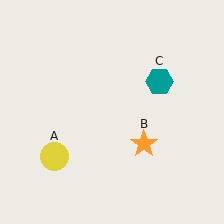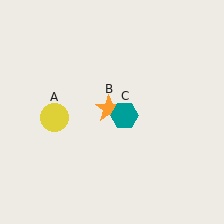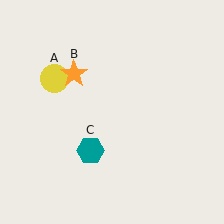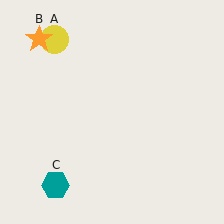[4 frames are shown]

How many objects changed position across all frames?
3 objects changed position: yellow circle (object A), orange star (object B), teal hexagon (object C).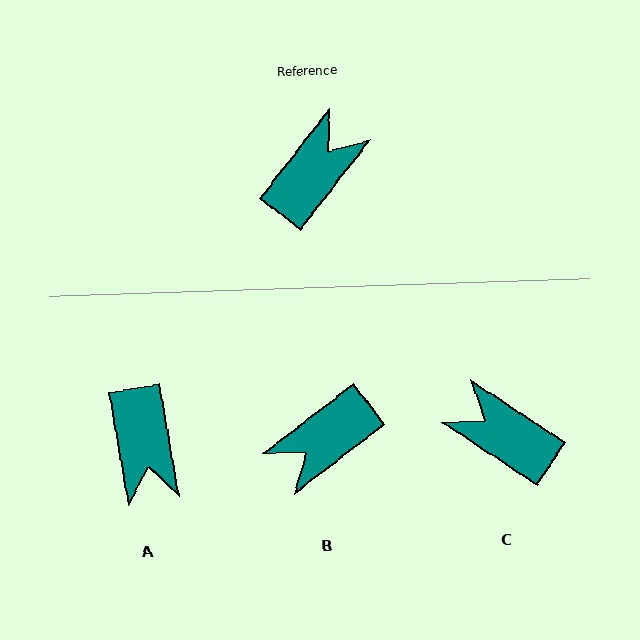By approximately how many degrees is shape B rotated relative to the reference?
Approximately 165 degrees counter-clockwise.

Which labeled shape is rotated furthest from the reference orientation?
B, about 165 degrees away.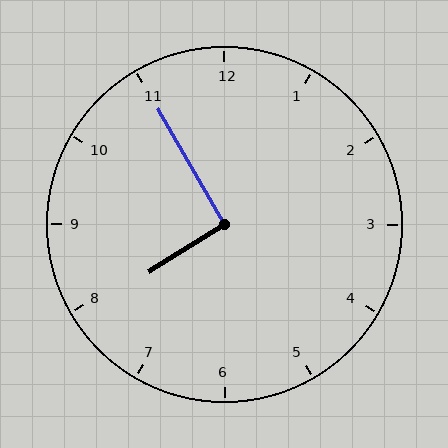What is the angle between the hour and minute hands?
Approximately 92 degrees.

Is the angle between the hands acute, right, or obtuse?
It is right.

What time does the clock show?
7:55.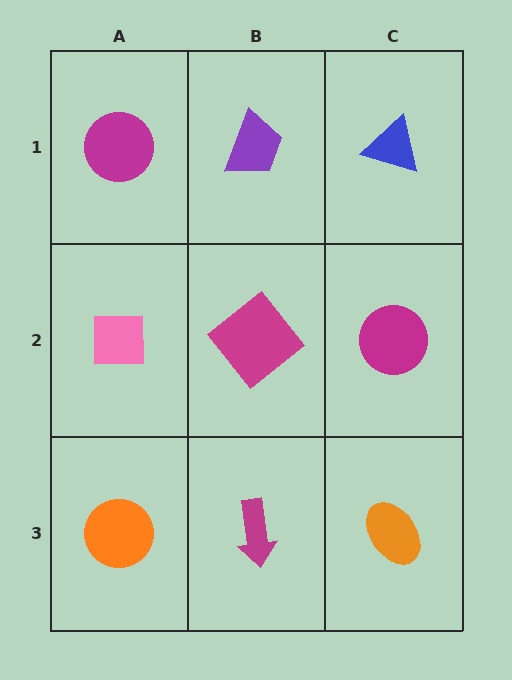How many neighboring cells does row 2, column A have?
3.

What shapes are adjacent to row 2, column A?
A magenta circle (row 1, column A), an orange circle (row 3, column A), a magenta diamond (row 2, column B).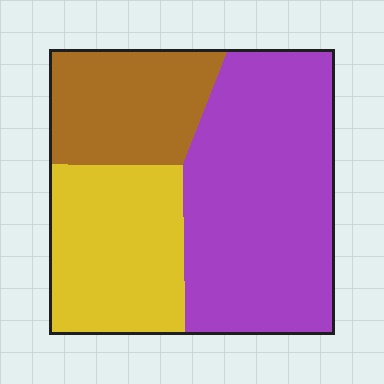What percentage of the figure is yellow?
Yellow covers roughly 30% of the figure.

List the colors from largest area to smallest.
From largest to smallest: purple, yellow, brown.